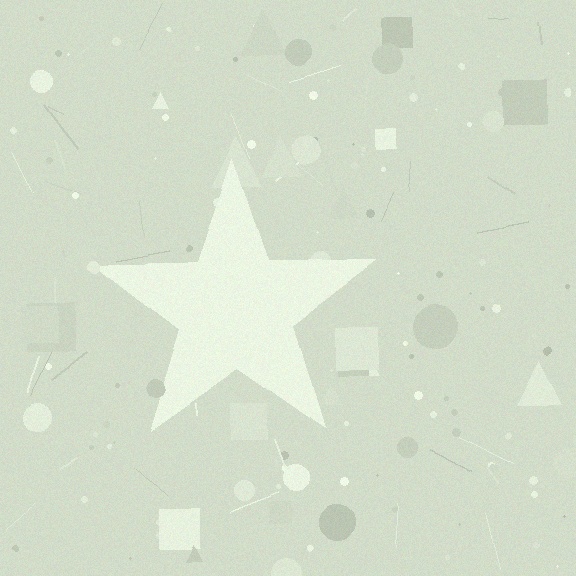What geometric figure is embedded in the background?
A star is embedded in the background.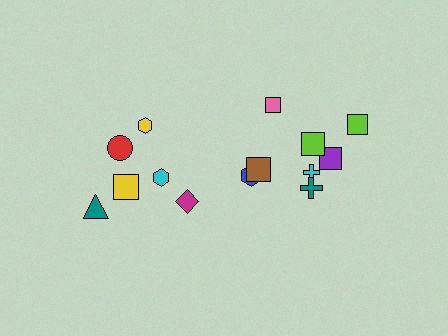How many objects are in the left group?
There are 6 objects.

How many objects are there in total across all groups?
There are 14 objects.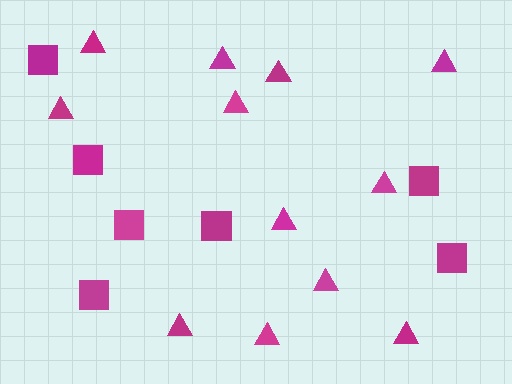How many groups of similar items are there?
There are 2 groups: one group of squares (7) and one group of triangles (12).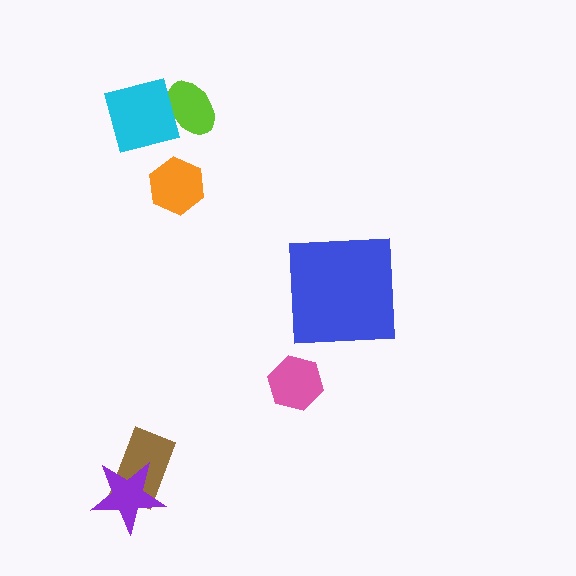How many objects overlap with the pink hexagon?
0 objects overlap with the pink hexagon.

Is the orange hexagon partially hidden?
No, no other shape covers it.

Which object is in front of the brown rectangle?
The purple star is in front of the brown rectangle.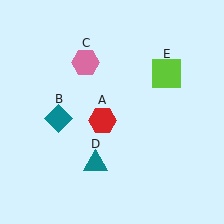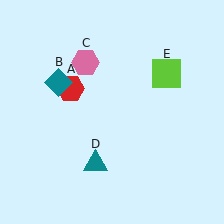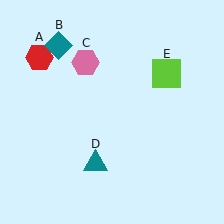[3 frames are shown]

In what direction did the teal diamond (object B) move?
The teal diamond (object B) moved up.